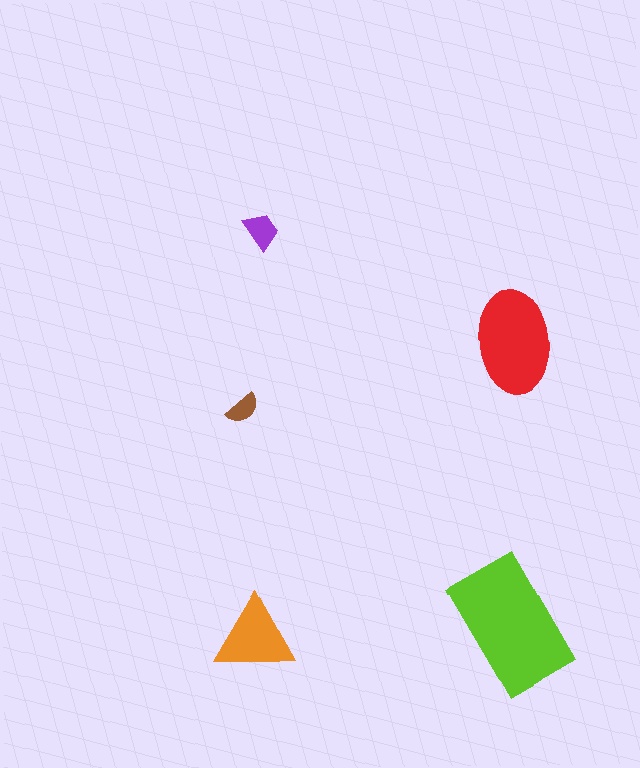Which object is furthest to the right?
The red ellipse is rightmost.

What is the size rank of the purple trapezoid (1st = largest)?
4th.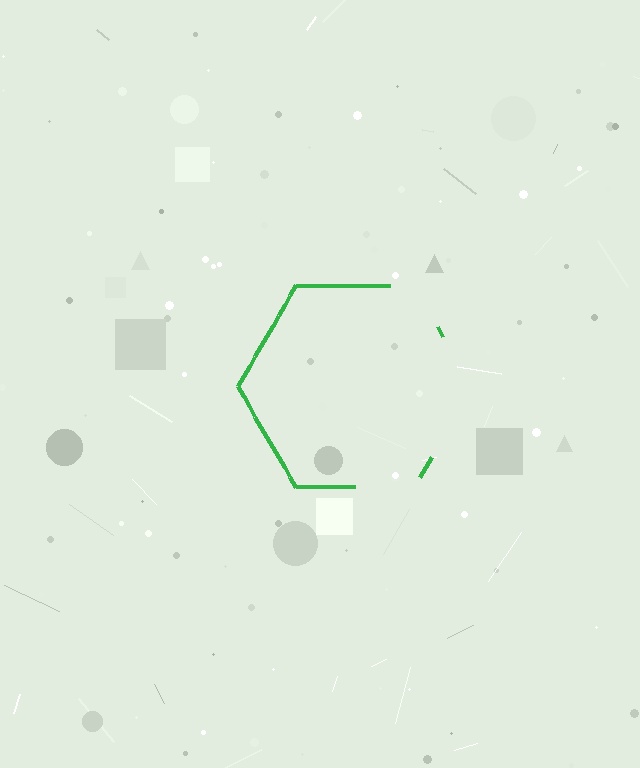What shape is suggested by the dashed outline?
The dashed outline suggests a hexagon.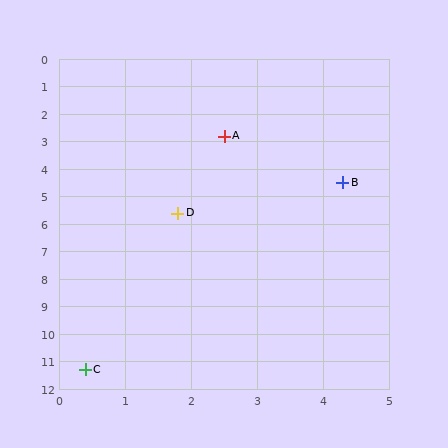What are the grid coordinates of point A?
Point A is at approximately (2.5, 2.8).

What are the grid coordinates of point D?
Point D is at approximately (1.8, 5.6).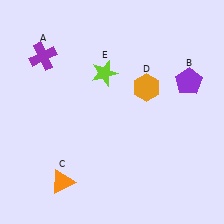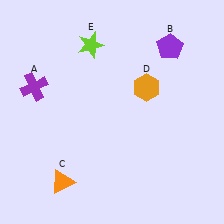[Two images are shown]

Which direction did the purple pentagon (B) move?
The purple pentagon (B) moved up.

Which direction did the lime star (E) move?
The lime star (E) moved up.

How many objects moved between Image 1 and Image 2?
3 objects moved between the two images.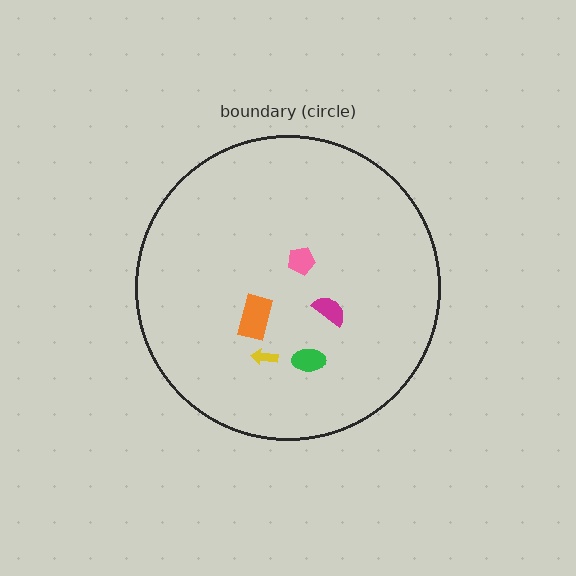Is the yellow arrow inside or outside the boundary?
Inside.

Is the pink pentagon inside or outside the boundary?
Inside.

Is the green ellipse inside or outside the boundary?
Inside.